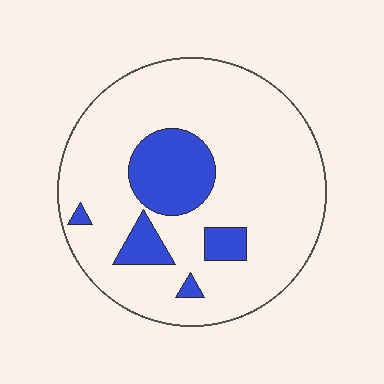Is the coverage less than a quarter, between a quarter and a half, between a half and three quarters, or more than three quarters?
Less than a quarter.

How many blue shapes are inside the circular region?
5.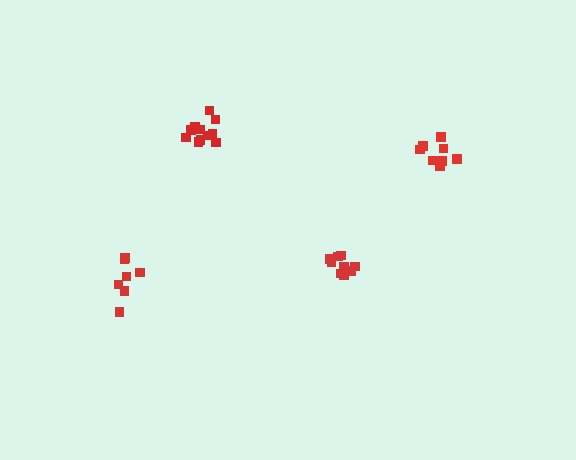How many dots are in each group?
Group 1: 11 dots, Group 2: 7 dots, Group 3: 8 dots, Group 4: 9 dots (35 total).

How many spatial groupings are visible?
There are 4 spatial groupings.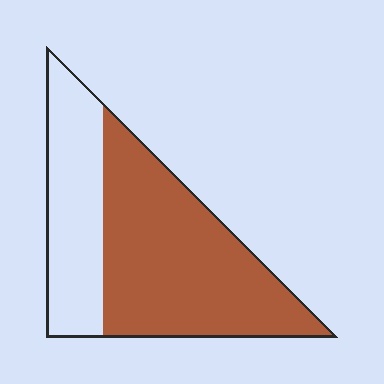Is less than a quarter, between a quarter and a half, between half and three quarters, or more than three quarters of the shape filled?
Between half and three quarters.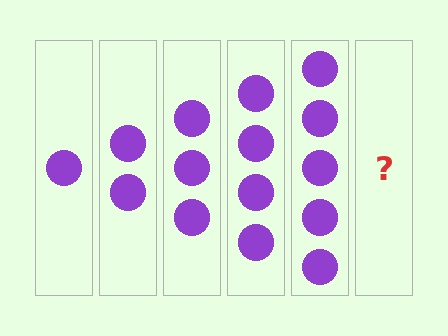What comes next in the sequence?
The next element should be 6 circles.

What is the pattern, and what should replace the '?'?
The pattern is that each step adds one more circle. The '?' should be 6 circles.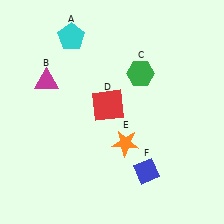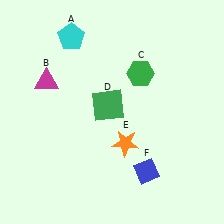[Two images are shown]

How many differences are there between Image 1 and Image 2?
There is 1 difference between the two images.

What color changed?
The square (D) changed from red in Image 1 to green in Image 2.